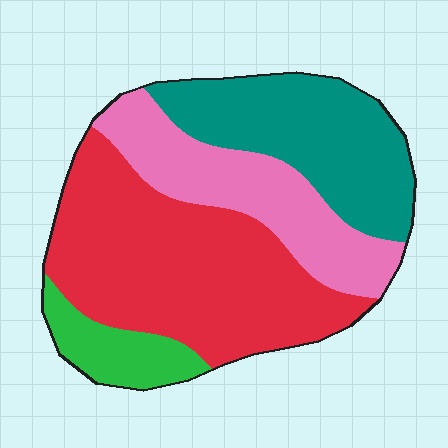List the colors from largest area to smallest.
From largest to smallest: red, teal, pink, green.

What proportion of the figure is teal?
Teal covers about 25% of the figure.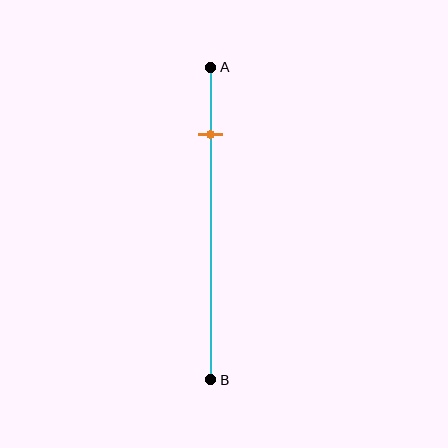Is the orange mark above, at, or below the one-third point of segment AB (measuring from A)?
The orange mark is above the one-third point of segment AB.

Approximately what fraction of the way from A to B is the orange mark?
The orange mark is approximately 20% of the way from A to B.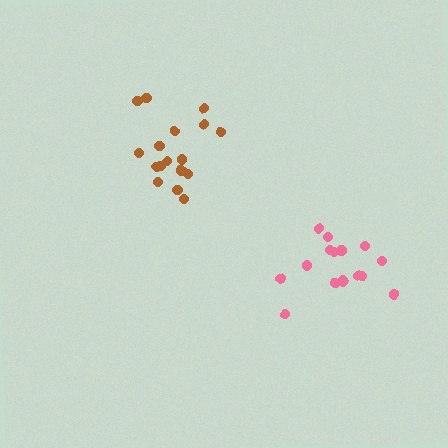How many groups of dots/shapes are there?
There are 2 groups.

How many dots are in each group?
Group 1: 16 dots, Group 2: 17 dots (33 total).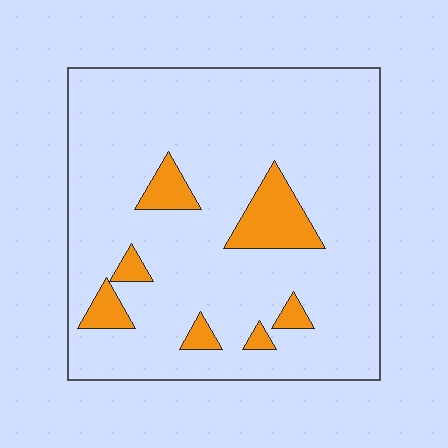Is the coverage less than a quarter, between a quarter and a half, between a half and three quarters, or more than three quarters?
Less than a quarter.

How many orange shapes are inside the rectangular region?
7.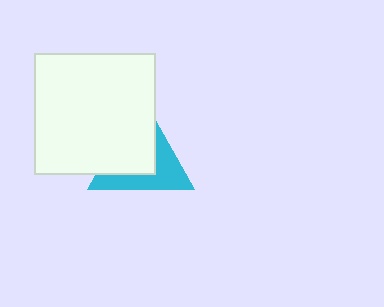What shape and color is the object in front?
The object in front is a white square.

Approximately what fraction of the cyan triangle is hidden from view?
Roughly 55% of the cyan triangle is hidden behind the white square.